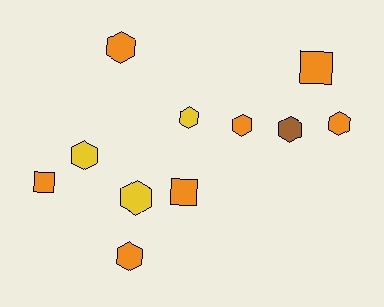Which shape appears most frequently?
Hexagon, with 8 objects.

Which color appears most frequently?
Orange, with 7 objects.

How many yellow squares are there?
There are no yellow squares.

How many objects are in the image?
There are 11 objects.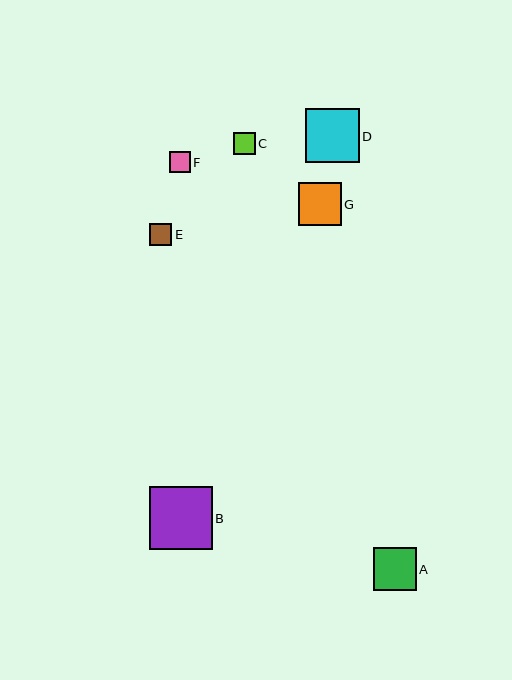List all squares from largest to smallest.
From largest to smallest: B, D, A, G, E, C, F.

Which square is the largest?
Square B is the largest with a size of approximately 63 pixels.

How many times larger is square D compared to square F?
Square D is approximately 2.6 times the size of square F.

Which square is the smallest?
Square F is the smallest with a size of approximately 21 pixels.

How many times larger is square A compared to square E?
Square A is approximately 1.9 times the size of square E.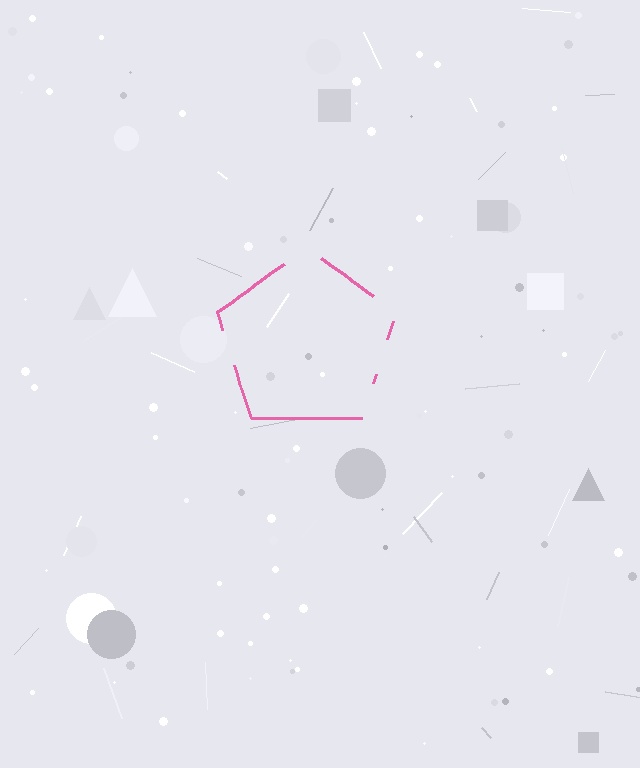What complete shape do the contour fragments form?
The contour fragments form a pentagon.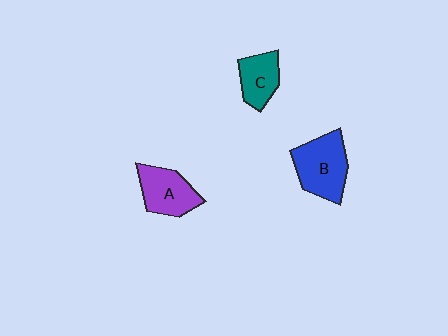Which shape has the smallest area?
Shape C (teal).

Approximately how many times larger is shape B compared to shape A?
Approximately 1.2 times.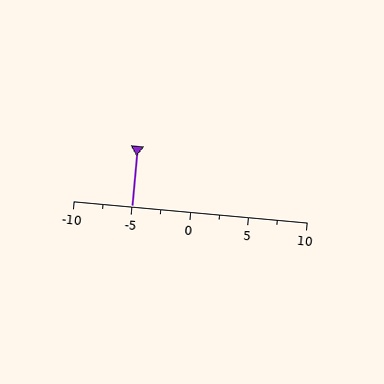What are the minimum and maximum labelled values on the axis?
The axis runs from -10 to 10.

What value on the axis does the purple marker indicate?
The marker indicates approximately -5.